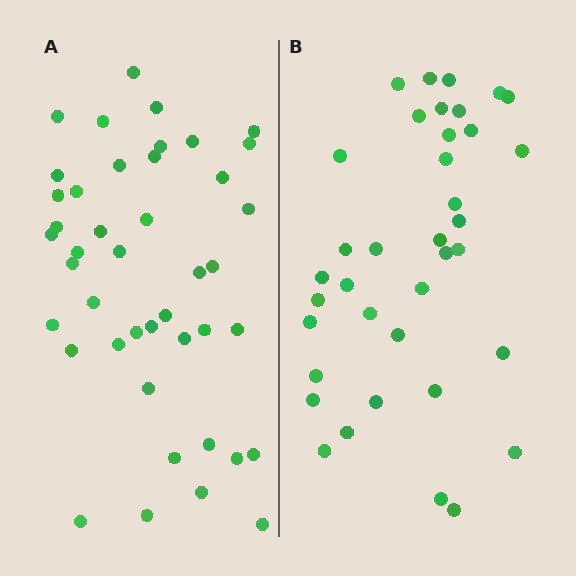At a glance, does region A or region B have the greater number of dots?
Region A (the left region) has more dots.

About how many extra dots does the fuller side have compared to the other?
Region A has about 6 more dots than region B.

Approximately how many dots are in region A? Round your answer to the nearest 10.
About 40 dots. (The exact count is 43, which rounds to 40.)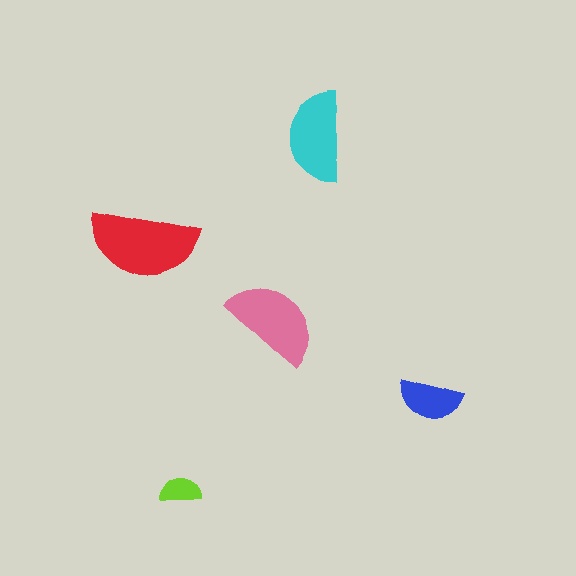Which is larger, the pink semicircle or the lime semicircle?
The pink one.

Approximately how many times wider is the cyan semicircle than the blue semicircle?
About 1.5 times wider.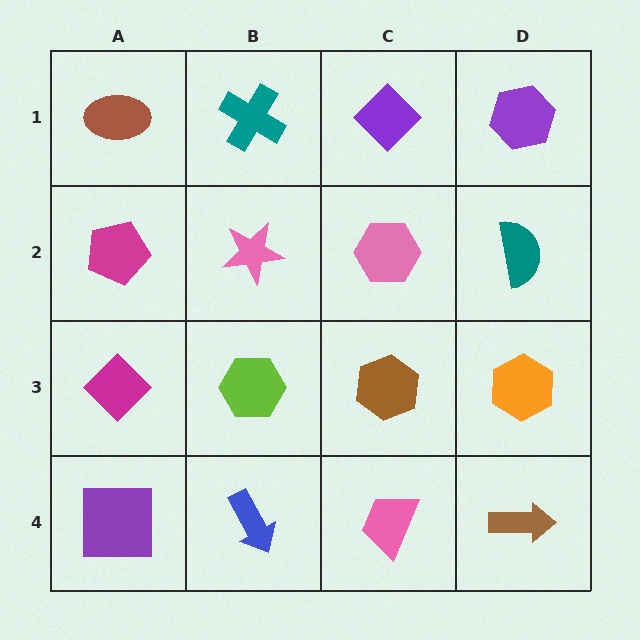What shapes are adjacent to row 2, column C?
A purple diamond (row 1, column C), a brown hexagon (row 3, column C), a pink star (row 2, column B), a teal semicircle (row 2, column D).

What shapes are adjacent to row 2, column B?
A teal cross (row 1, column B), a lime hexagon (row 3, column B), a magenta pentagon (row 2, column A), a pink hexagon (row 2, column C).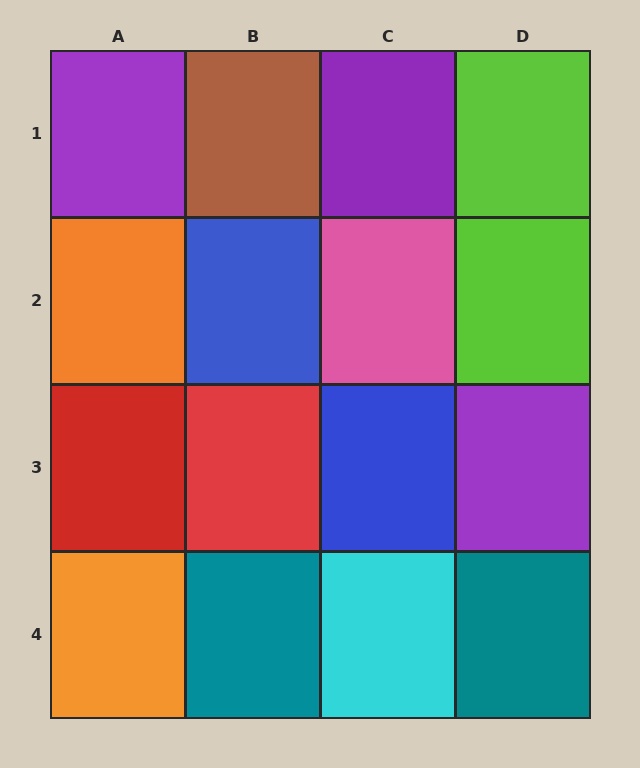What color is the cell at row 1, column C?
Purple.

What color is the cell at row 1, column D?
Lime.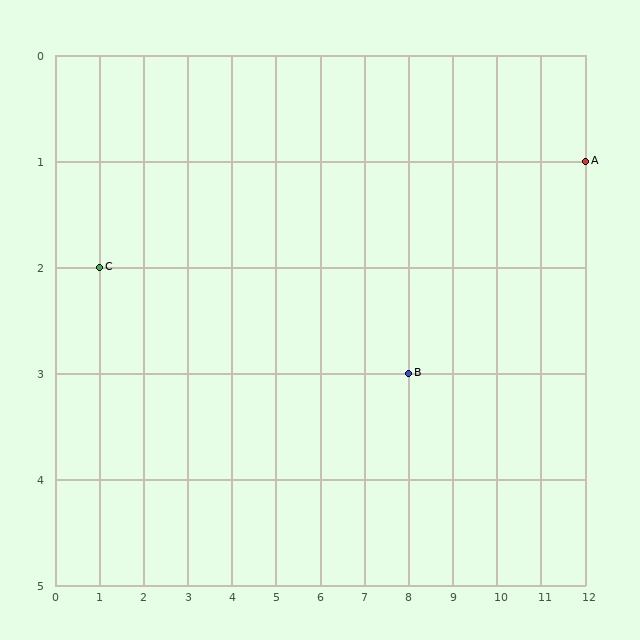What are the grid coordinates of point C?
Point C is at grid coordinates (1, 2).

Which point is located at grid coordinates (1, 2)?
Point C is at (1, 2).